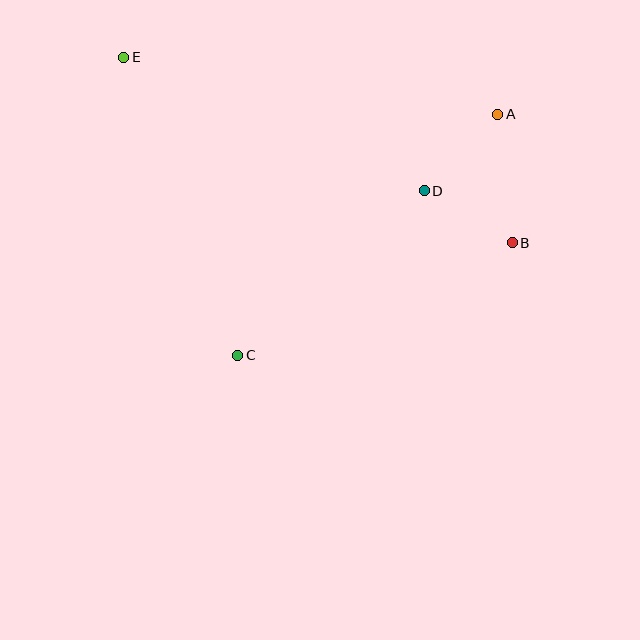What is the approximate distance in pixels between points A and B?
The distance between A and B is approximately 129 pixels.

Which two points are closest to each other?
Points B and D are closest to each other.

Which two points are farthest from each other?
Points B and E are farthest from each other.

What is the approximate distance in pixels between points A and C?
The distance between A and C is approximately 355 pixels.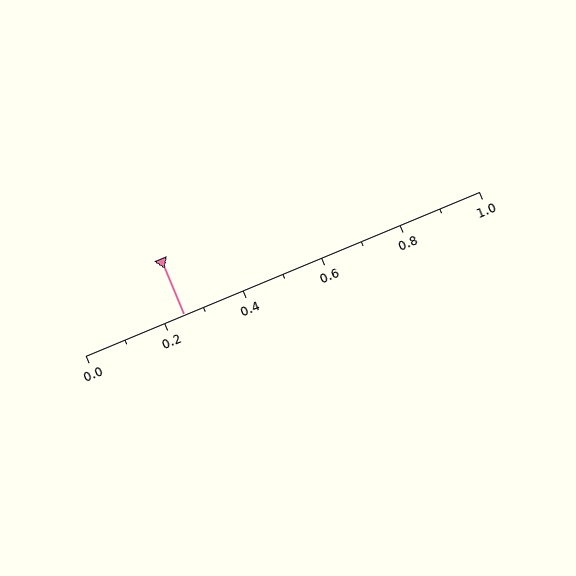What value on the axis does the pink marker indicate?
The marker indicates approximately 0.25.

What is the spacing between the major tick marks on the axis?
The major ticks are spaced 0.2 apart.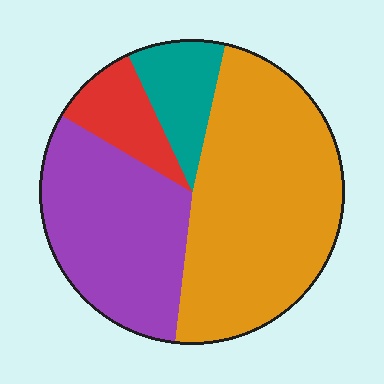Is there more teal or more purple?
Purple.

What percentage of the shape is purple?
Purple takes up about one third (1/3) of the shape.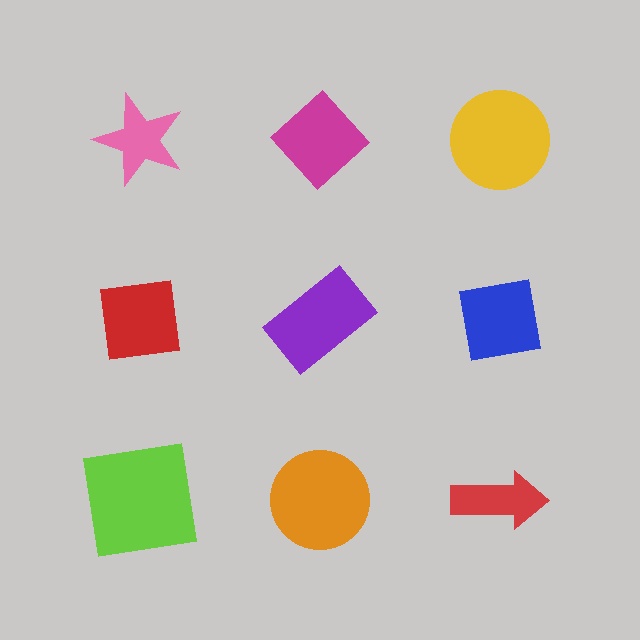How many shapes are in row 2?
3 shapes.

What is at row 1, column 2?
A magenta diamond.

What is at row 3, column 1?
A lime square.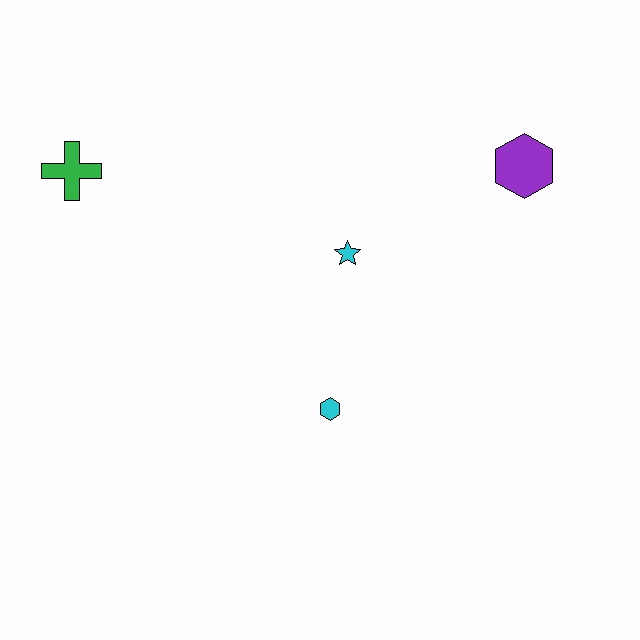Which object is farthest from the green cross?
The purple hexagon is farthest from the green cross.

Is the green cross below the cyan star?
No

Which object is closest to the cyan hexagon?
The cyan star is closest to the cyan hexagon.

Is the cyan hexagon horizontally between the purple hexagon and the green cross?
Yes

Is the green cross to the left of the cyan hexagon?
Yes